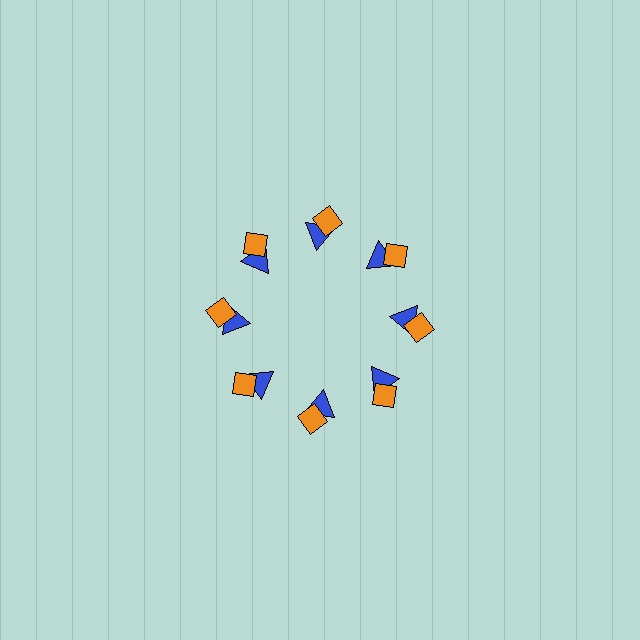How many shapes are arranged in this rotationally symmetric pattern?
There are 16 shapes, arranged in 8 groups of 2.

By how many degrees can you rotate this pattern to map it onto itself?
The pattern maps onto itself every 45 degrees of rotation.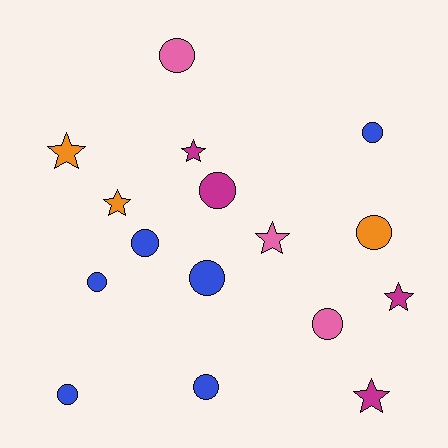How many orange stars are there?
There are 2 orange stars.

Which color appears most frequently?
Blue, with 6 objects.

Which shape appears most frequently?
Circle, with 10 objects.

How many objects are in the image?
There are 16 objects.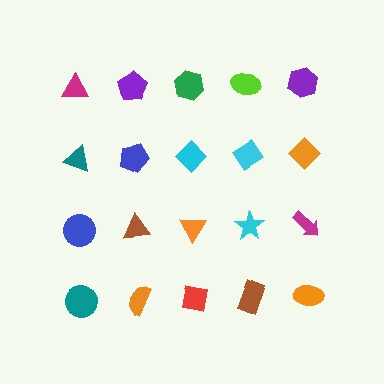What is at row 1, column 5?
A purple hexagon.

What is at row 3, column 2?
A brown triangle.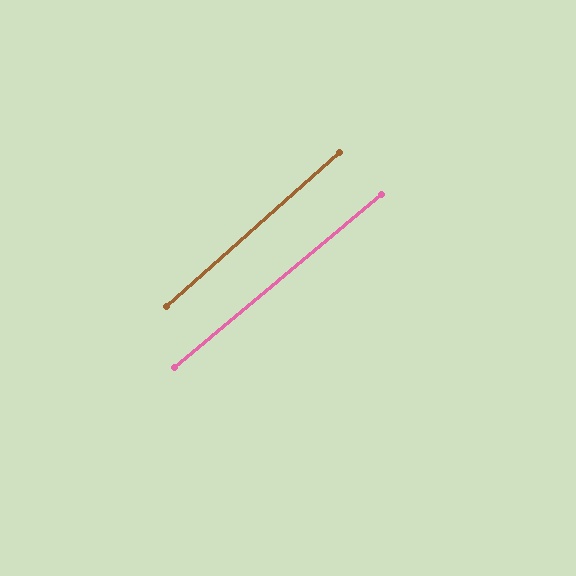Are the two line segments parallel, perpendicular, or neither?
Parallel — their directions differ by only 1.7°.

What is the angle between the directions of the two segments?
Approximately 2 degrees.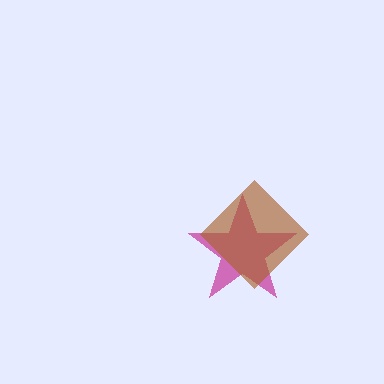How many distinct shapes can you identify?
There are 2 distinct shapes: a magenta star, a brown diamond.